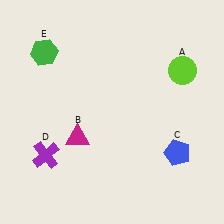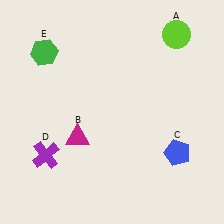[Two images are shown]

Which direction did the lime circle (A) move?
The lime circle (A) moved up.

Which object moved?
The lime circle (A) moved up.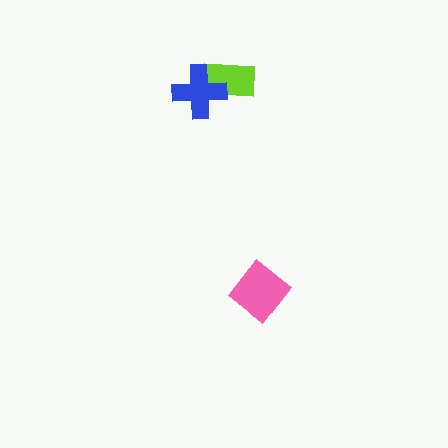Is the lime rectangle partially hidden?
Yes, it is partially covered by another shape.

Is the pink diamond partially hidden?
No, no other shape covers it.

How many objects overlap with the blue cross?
1 object overlaps with the blue cross.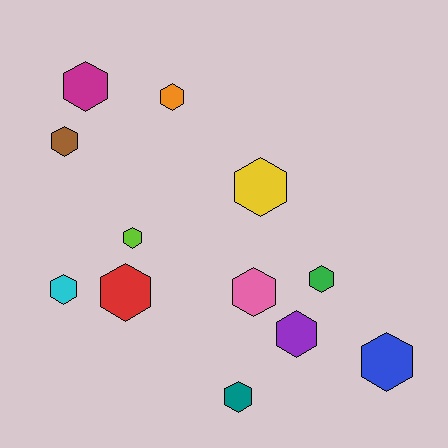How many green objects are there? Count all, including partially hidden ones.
There is 1 green object.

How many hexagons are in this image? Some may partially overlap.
There are 12 hexagons.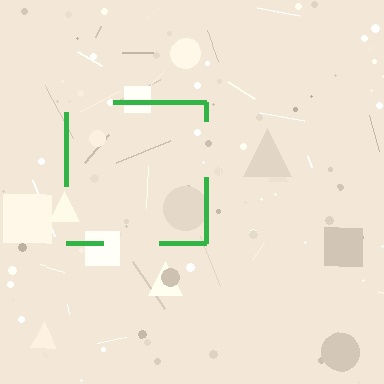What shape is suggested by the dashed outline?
The dashed outline suggests a square.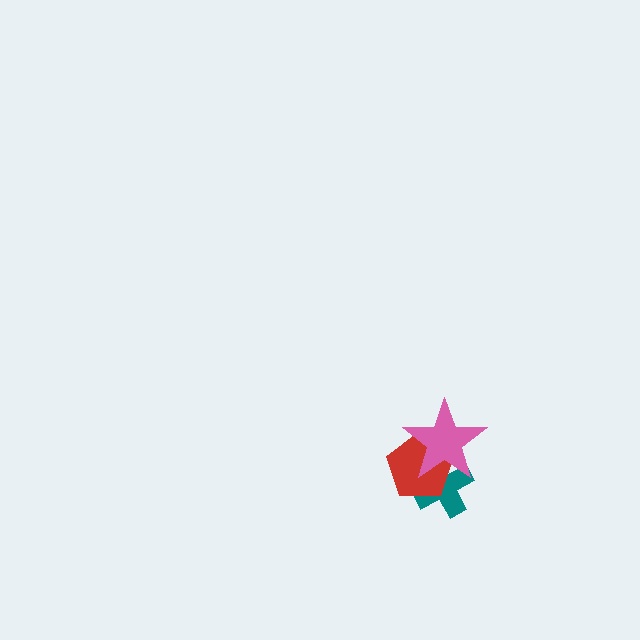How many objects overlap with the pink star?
2 objects overlap with the pink star.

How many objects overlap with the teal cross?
2 objects overlap with the teal cross.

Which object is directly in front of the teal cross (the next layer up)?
The red pentagon is directly in front of the teal cross.